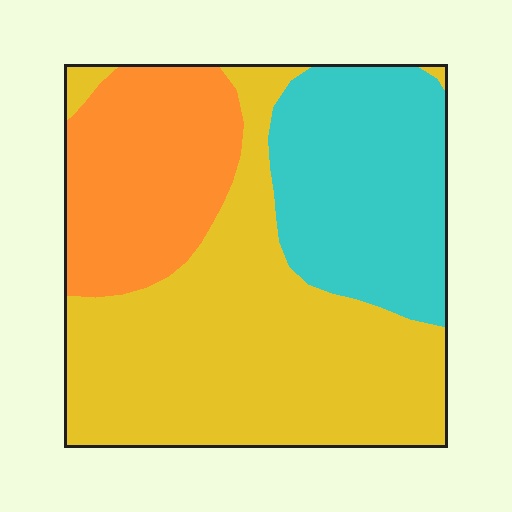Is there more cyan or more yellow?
Yellow.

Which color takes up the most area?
Yellow, at roughly 50%.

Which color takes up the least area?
Orange, at roughly 25%.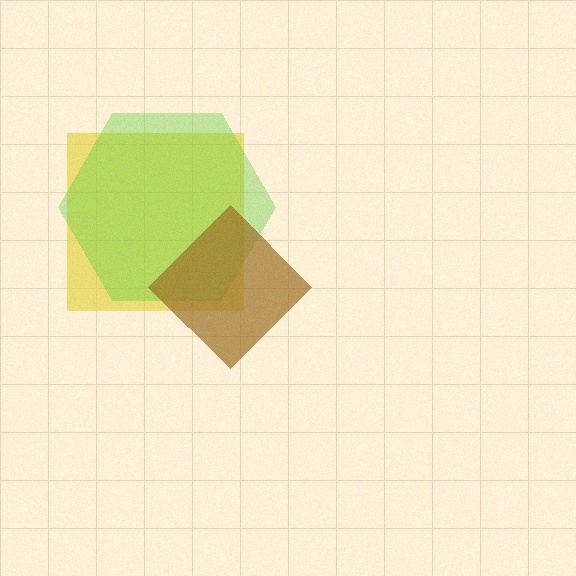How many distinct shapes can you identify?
There are 3 distinct shapes: a yellow square, a lime hexagon, a brown diamond.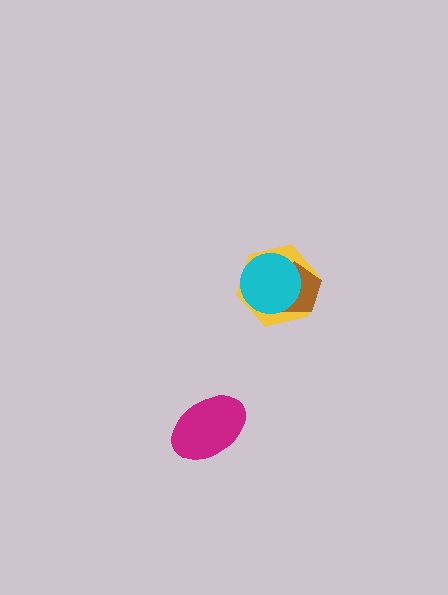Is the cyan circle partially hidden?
No, no other shape covers it.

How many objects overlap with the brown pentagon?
2 objects overlap with the brown pentagon.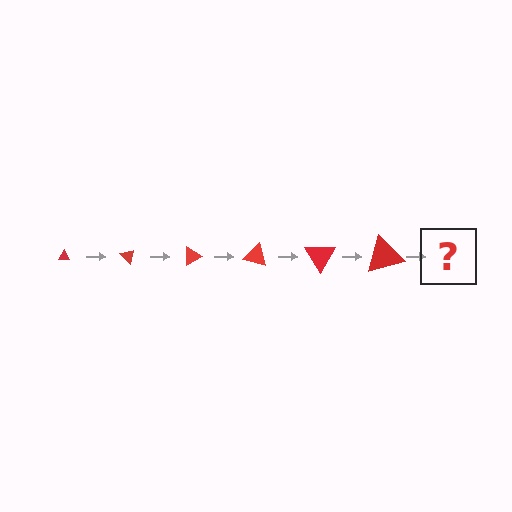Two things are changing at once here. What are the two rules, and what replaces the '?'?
The two rules are that the triangle grows larger each step and it rotates 45 degrees each step. The '?' should be a triangle, larger than the previous one and rotated 270 degrees from the start.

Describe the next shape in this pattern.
It should be a triangle, larger than the previous one and rotated 270 degrees from the start.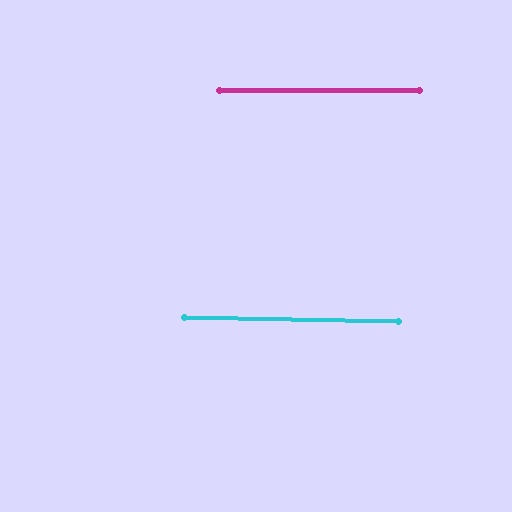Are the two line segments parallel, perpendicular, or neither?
Parallel — their directions differ by only 1.1°.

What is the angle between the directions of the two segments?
Approximately 1 degree.